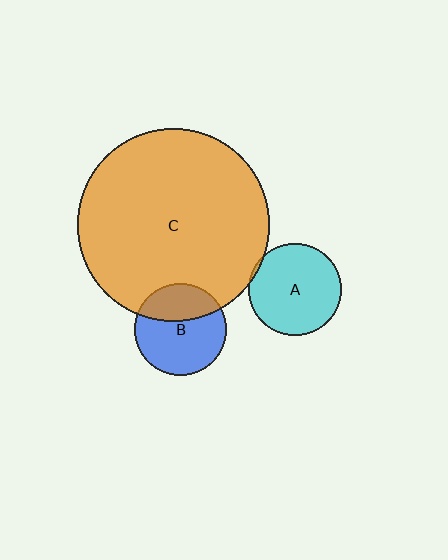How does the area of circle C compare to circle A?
Approximately 4.3 times.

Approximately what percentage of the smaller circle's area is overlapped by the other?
Approximately 35%.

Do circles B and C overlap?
Yes.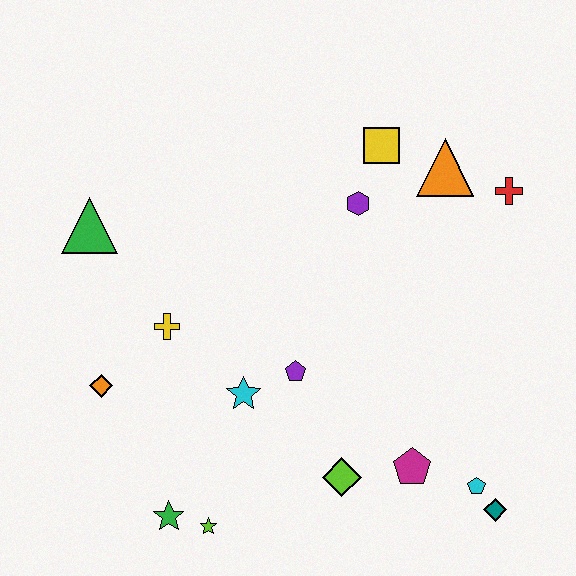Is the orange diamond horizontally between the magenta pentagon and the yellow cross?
No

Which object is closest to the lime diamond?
The magenta pentagon is closest to the lime diamond.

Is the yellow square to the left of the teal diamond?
Yes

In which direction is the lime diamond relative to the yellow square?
The lime diamond is below the yellow square.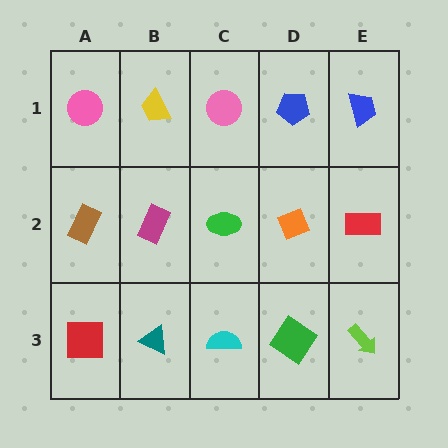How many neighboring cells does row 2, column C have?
4.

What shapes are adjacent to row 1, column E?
A red rectangle (row 2, column E), a blue pentagon (row 1, column D).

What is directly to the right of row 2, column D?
A red rectangle.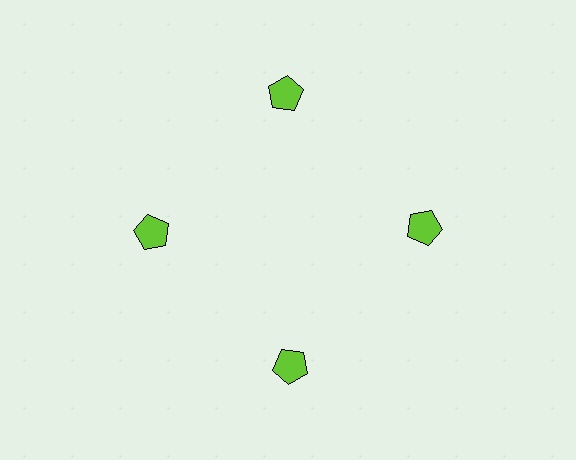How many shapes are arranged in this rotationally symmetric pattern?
There are 4 shapes, arranged in 4 groups of 1.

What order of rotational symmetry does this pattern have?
This pattern has 4-fold rotational symmetry.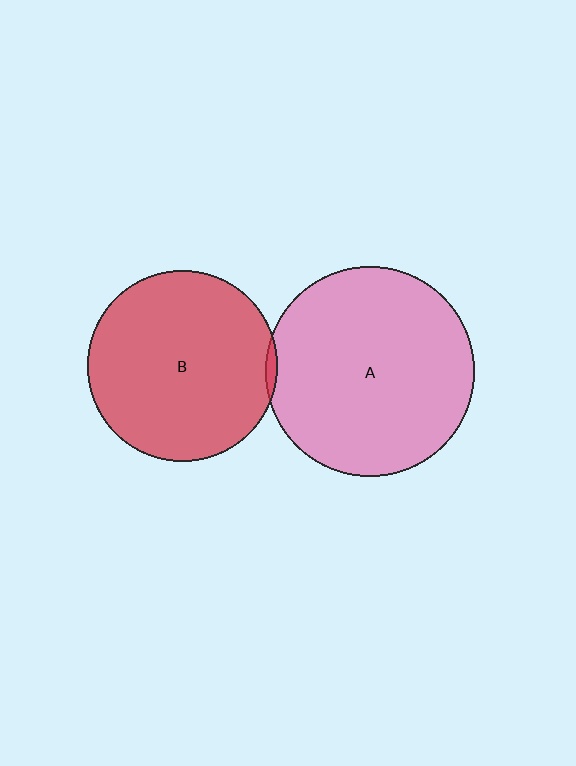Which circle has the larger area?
Circle A (pink).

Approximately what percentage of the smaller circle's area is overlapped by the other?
Approximately 5%.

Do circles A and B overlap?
Yes.